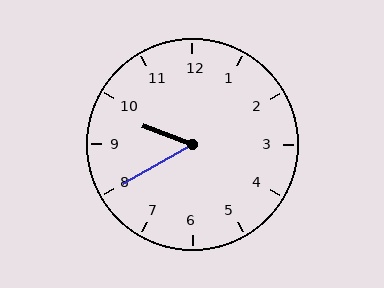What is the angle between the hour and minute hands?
Approximately 50 degrees.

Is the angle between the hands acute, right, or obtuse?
It is acute.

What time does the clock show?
9:40.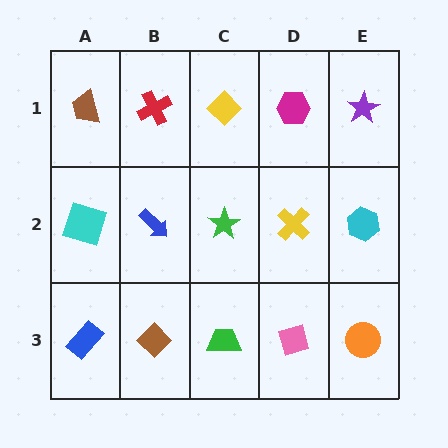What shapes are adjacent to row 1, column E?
A cyan hexagon (row 2, column E), a magenta hexagon (row 1, column D).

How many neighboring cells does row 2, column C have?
4.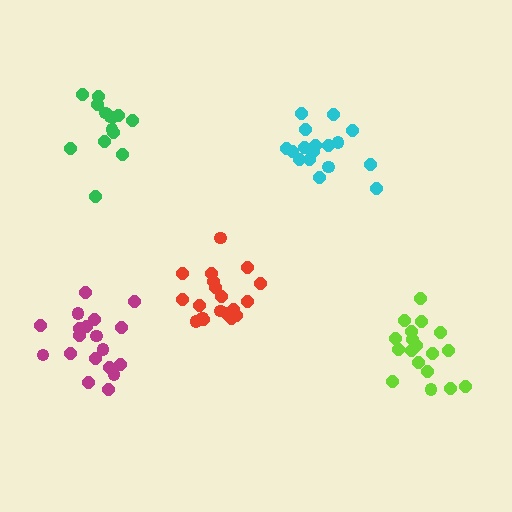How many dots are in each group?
Group 1: 19 dots, Group 2: 17 dots, Group 3: 14 dots, Group 4: 19 dots, Group 5: 18 dots (87 total).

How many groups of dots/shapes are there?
There are 5 groups.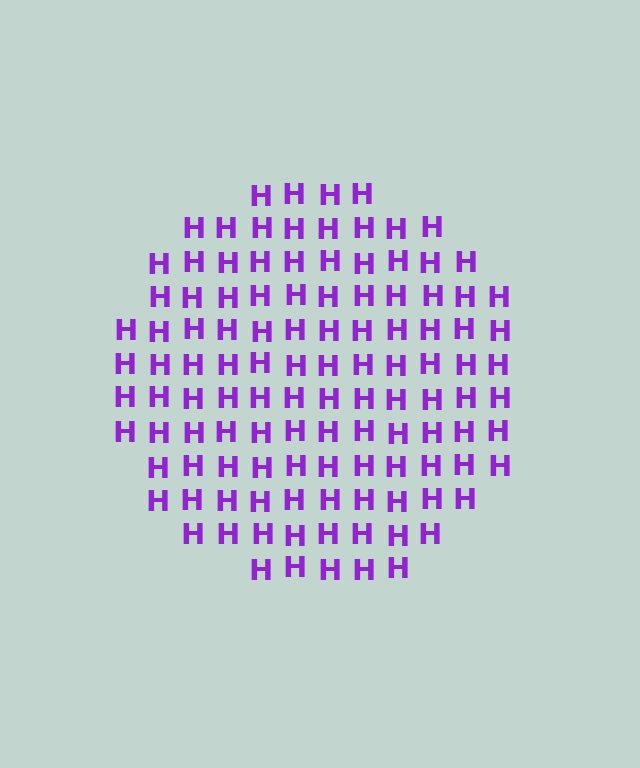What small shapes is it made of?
It is made of small letter H's.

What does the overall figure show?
The overall figure shows a circle.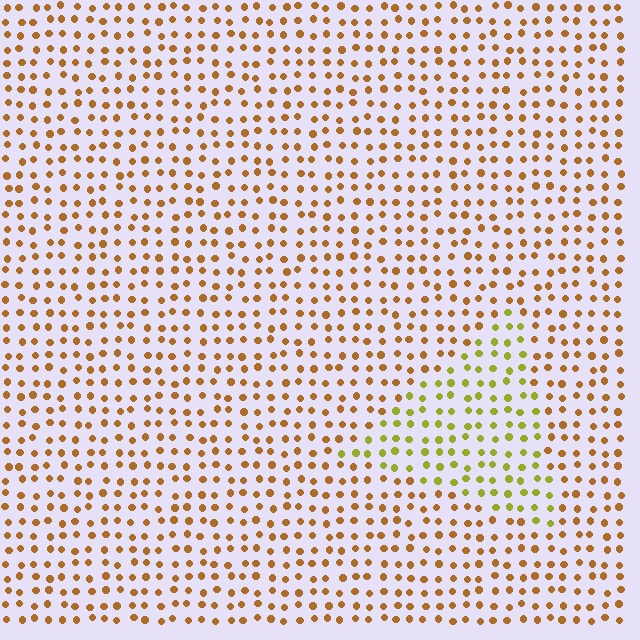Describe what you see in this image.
The image is filled with small brown elements in a uniform arrangement. A triangle-shaped region is visible where the elements are tinted to a slightly different hue, forming a subtle color boundary.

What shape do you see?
I see a triangle.